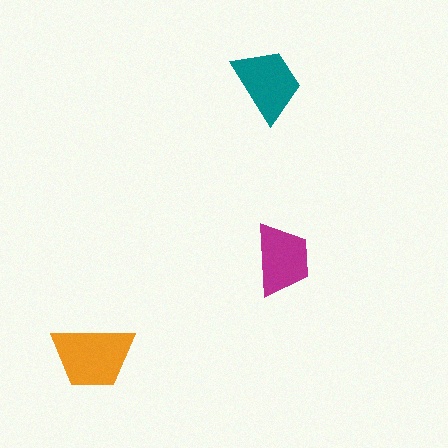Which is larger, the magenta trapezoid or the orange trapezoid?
The orange one.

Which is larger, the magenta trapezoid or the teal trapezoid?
The teal one.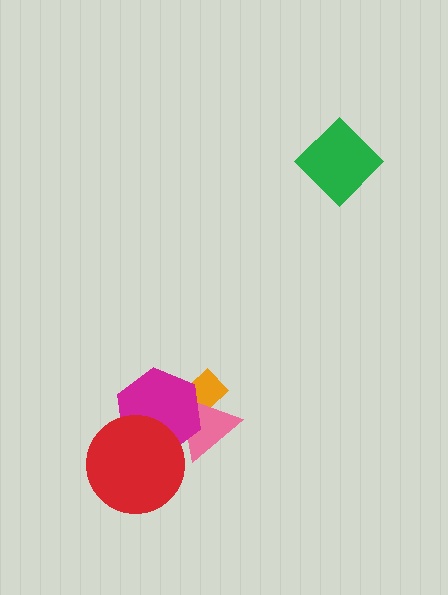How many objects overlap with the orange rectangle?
2 objects overlap with the orange rectangle.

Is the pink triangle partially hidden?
Yes, it is partially covered by another shape.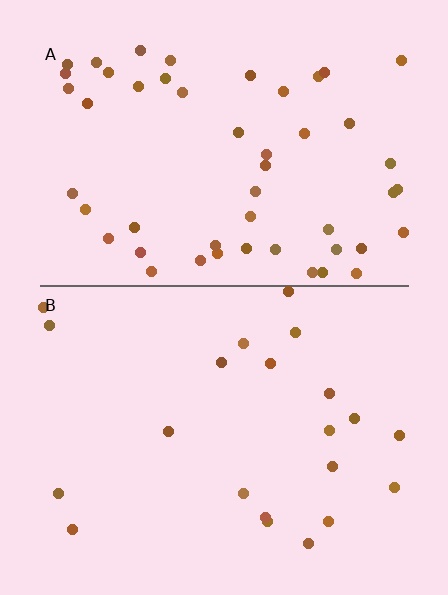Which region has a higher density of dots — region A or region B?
A (the top).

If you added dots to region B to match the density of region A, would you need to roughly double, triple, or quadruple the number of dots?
Approximately double.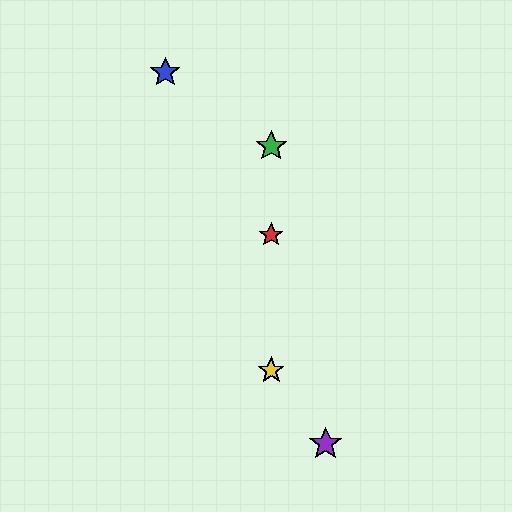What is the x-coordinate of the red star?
The red star is at x≈271.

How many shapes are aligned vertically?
3 shapes (the red star, the green star, the yellow star) are aligned vertically.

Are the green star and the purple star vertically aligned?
No, the green star is at x≈271 and the purple star is at x≈326.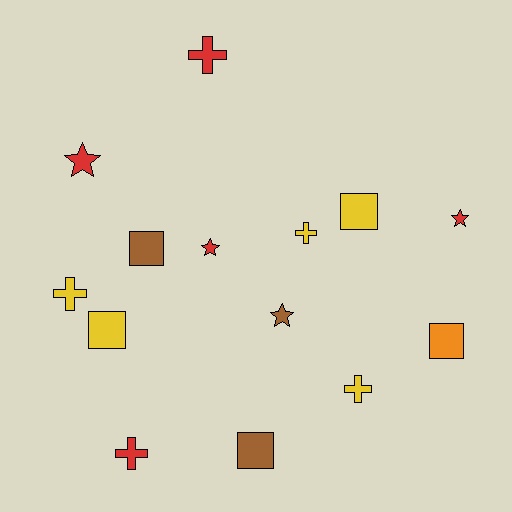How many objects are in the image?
There are 14 objects.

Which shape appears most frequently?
Square, with 5 objects.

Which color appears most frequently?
Red, with 5 objects.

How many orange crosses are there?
There are no orange crosses.